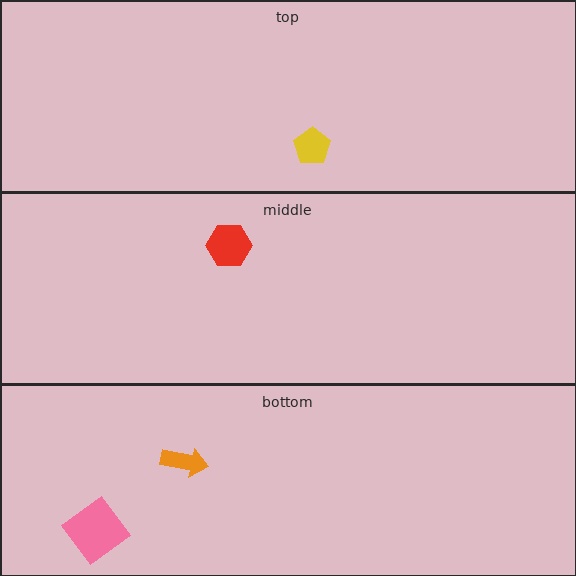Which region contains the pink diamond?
The bottom region.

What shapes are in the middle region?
The red hexagon.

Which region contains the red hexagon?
The middle region.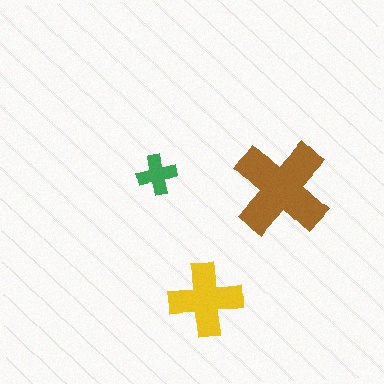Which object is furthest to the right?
The brown cross is rightmost.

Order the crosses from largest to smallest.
the brown one, the yellow one, the green one.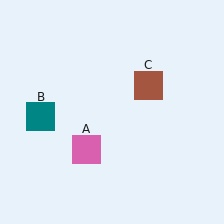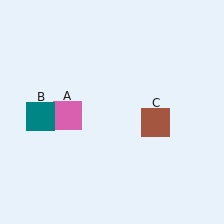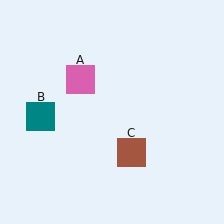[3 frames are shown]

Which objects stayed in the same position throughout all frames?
Teal square (object B) remained stationary.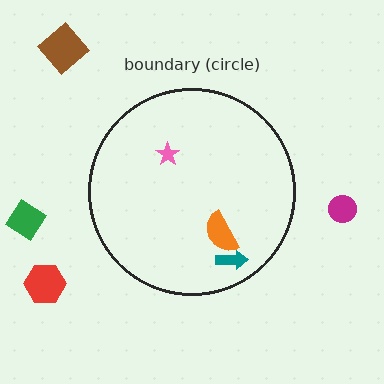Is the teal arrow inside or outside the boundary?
Inside.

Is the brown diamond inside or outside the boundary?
Outside.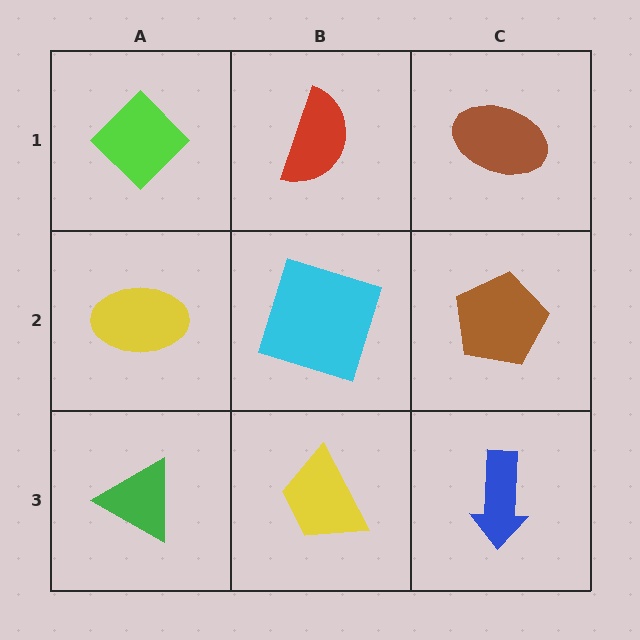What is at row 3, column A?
A green triangle.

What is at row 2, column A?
A yellow ellipse.